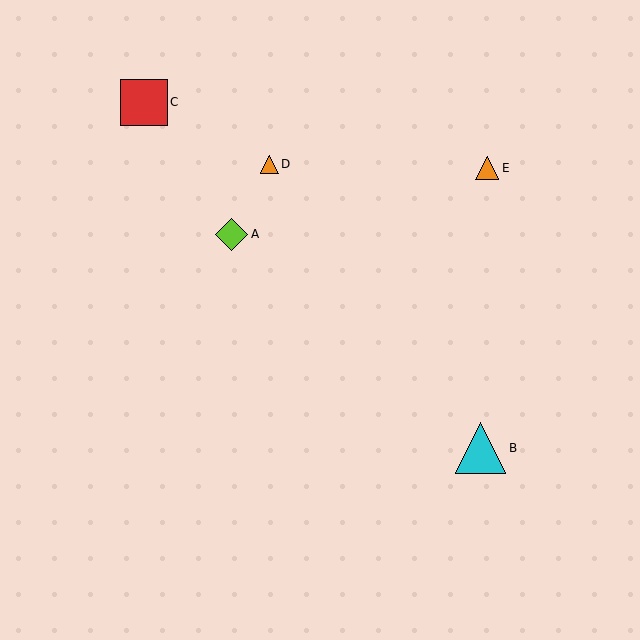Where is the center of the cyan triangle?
The center of the cyan triangle is at (481, 448).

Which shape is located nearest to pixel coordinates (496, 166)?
The orange triangle (labeled E) at (487, 168) is nearest to that location.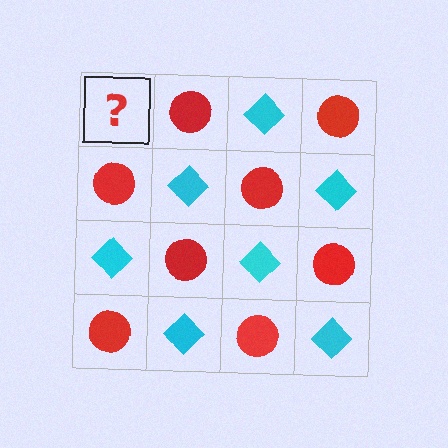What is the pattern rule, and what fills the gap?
The rule is that it alternates cyan diamond and red circle in a checkerboard pattern. The gap should be filled with a cyan diamond.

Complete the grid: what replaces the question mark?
The question mark should be replaced with a cyan diamond.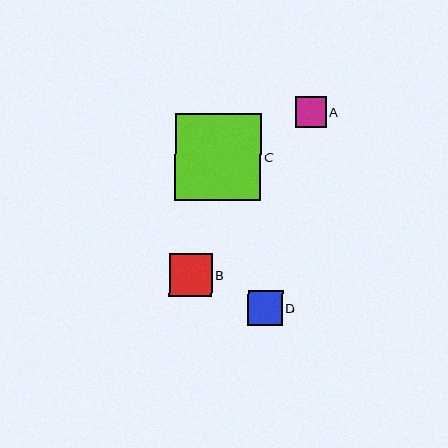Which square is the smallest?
Square A is the smallest with a size of approximately 30 pixels.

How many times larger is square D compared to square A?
Square D is approximately 1.2 times the size of square A.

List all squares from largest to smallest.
From largest to smallest: C, B, D, A.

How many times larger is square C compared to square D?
Square C is approximately 2.5 times the size of square D.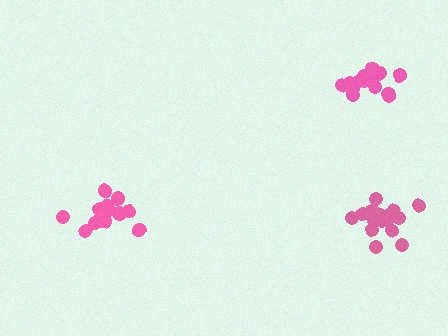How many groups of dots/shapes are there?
There are 3 groups.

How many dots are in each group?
Group 1: 15 dots, Group 2: 16 dots, Group 3: 16 dots (47 total).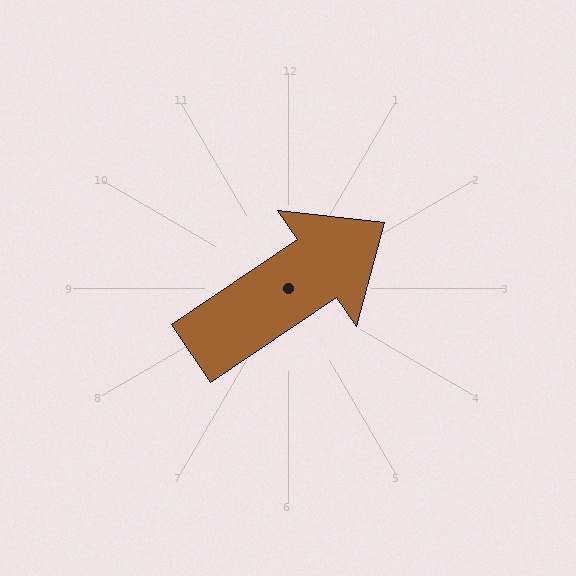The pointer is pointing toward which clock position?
Roughly 2 o'clock.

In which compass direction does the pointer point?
Northeast.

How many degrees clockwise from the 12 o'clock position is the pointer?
Approximately 56 degrees.